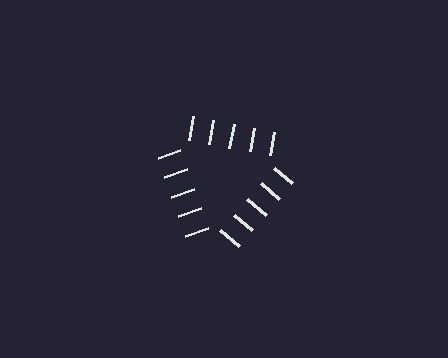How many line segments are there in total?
15 — 5 along each of the 3 edges.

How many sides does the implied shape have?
3 sides — the line-ends trace a triangle.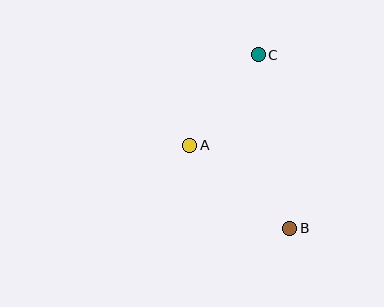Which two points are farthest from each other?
Points B and C are farthest from each other.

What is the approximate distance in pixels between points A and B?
The distance between A and B is approximately 130 pixels.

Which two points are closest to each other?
Points A and C are closest to each other.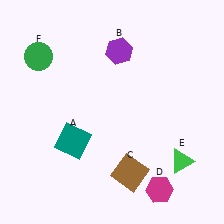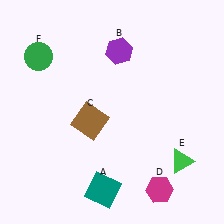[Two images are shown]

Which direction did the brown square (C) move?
The brown square (C) moved up.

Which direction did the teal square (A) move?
The teal square (A) moved down.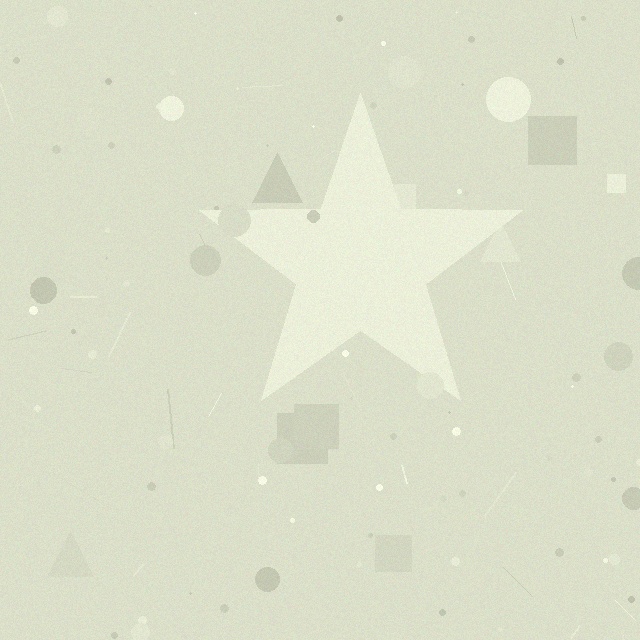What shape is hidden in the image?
A star is hidden in the image.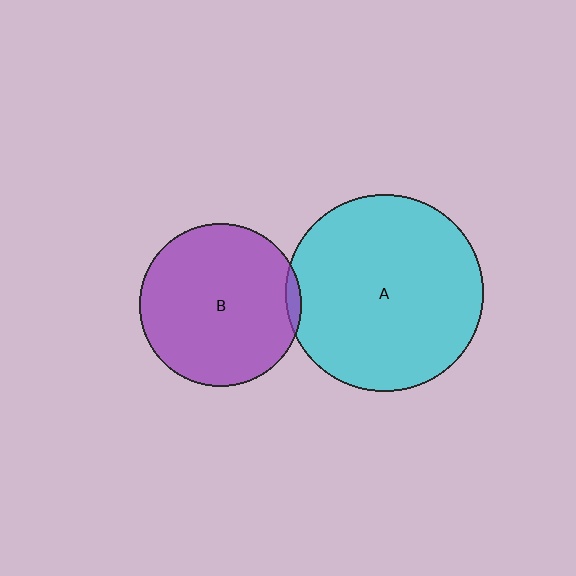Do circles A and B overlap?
Yes.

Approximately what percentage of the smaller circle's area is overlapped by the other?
Approximately 5%.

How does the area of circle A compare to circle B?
Approximately 1.5 times.